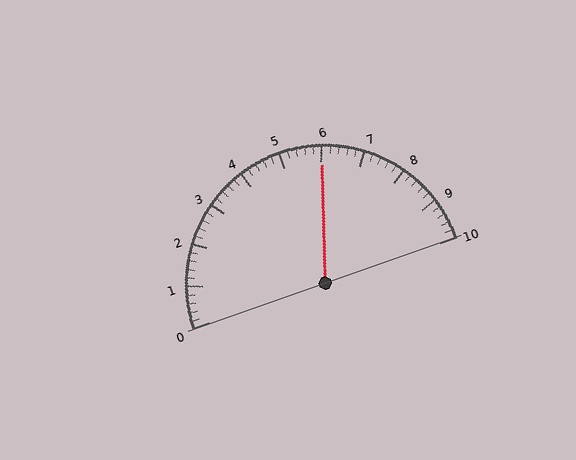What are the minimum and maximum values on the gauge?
The gauge ranges from 0 to 10.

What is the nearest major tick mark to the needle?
The nearest major tick mark is 6.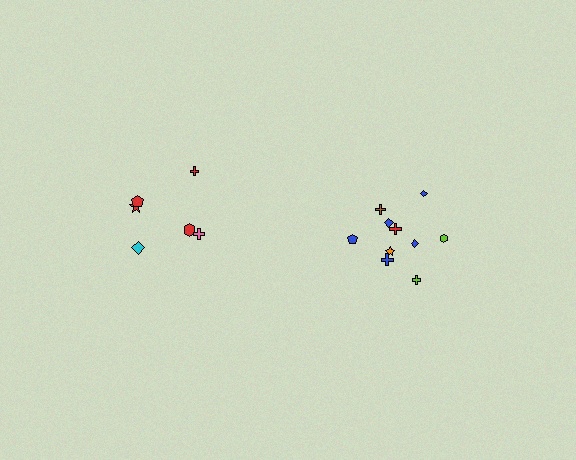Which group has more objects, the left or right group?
The right group.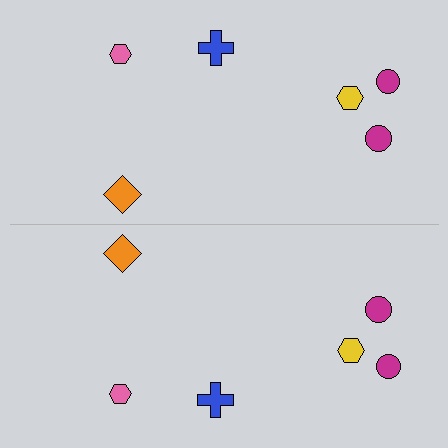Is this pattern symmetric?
Yes, this pattern has bilateral (reflection) symmetry.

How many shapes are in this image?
There are 12 shapes in this image.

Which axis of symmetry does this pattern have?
The pattern has a horizontal axis of symmetry running through the center of the image.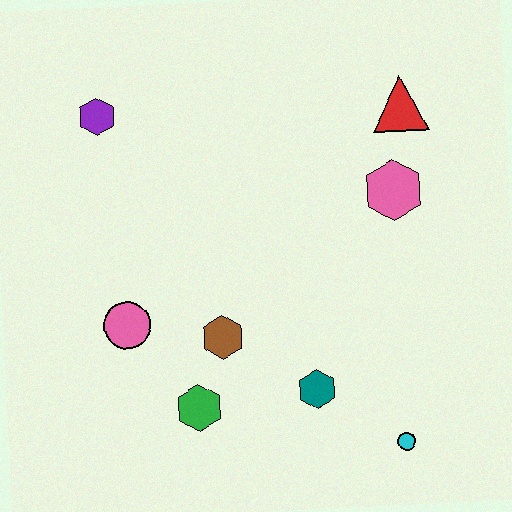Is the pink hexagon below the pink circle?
No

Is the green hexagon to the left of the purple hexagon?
No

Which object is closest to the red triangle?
The pink hexagon is closest to the red triangle.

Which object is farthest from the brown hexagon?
The red triangle is farthest from the brown hexagon.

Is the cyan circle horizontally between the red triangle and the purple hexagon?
Yes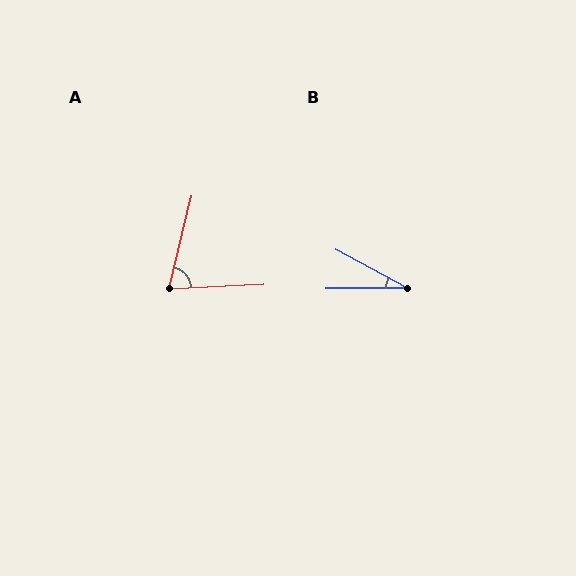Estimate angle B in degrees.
Approximately 29 degrees.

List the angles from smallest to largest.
B (29°), A (74°).